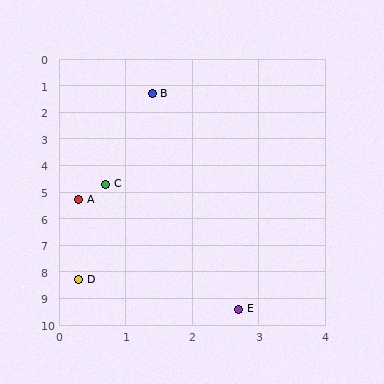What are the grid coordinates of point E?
Point E is at approximately (2.7, 9.4).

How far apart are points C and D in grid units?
Points C and D are about 3.6 grid units apart.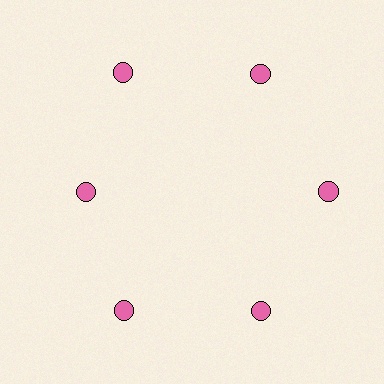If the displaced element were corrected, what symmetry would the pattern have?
It would have 6-fold rotational symmetry — the pattern would map onto itself every 60 degrees.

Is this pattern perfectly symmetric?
No. The 6 pink circles are arranged in a ring, but one element near the 9 o'clock position is pulled inward toward the center, breaking the 6-fold rotational symmetry.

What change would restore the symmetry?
The symmetry would be restored by moving it outward, back onto the ring so that all 6 circles sit at equal angles and equal distance from the center.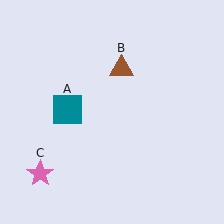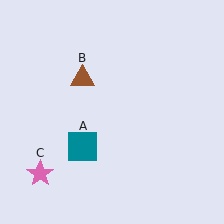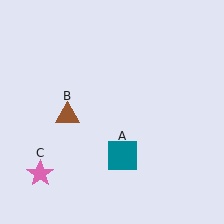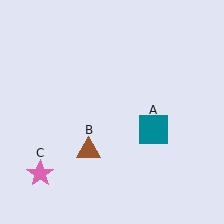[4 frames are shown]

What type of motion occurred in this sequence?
The teal square (object A), brown triangle (object B) rotated counterclockwise around the center of the scene.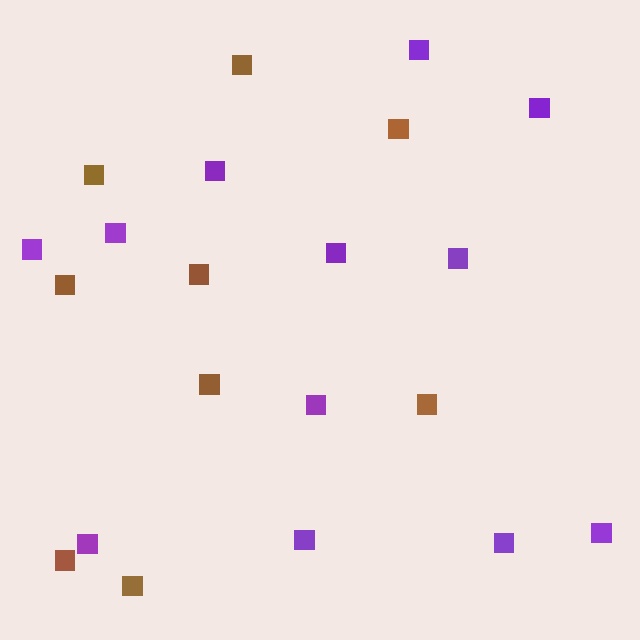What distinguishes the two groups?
There are 2 groups: one group of brown squares (9) and one group of purple squares (12).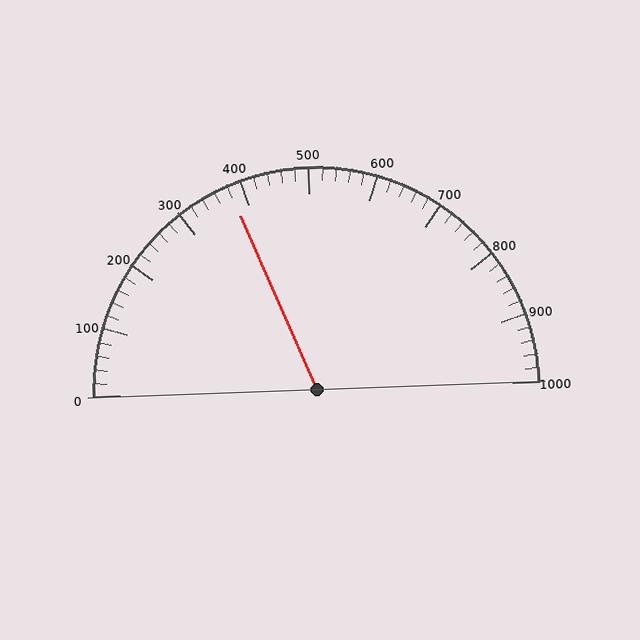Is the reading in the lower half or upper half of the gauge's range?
The reading is in the lower half of the range (0 to 1000).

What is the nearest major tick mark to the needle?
The nearest major tick mark is 400.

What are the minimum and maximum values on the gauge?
The gauge ranges from 0 to 1000.